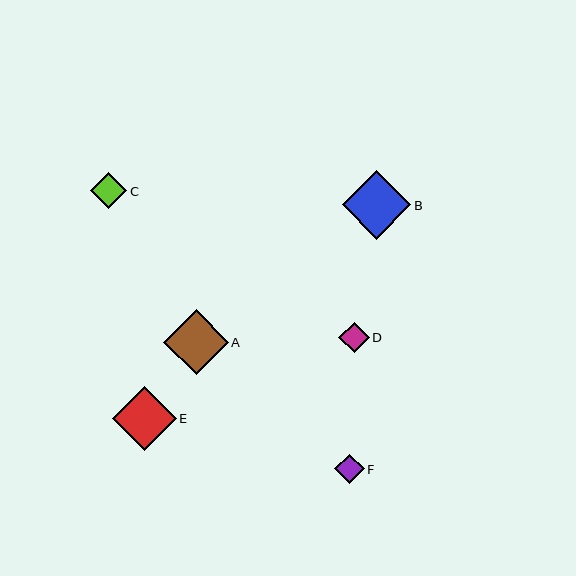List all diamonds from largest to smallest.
From largest to smallest: B, E, A, C, D, F.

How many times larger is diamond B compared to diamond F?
Diamond B is approximately 2.3 times the size of diamond F.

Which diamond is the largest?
Diamond B is the largest with a size of approximately 68 pixels.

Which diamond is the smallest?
Diamond F is the smallest with a size of approximately 29 pixels.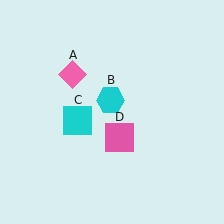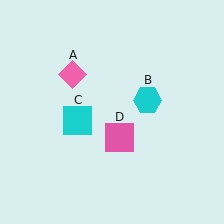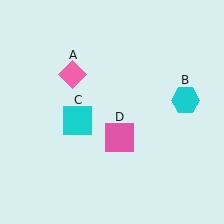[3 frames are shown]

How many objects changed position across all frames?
1 object changed position: cyan hexagon (object B).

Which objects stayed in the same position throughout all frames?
Pink diamond (object A) and cyan square (object C) and pink square (object D) remained stationary.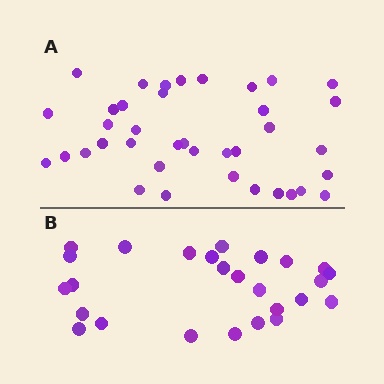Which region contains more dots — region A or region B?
Region A (the top region) has more dots.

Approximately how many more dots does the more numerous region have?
Region A has roughly 12 or so more dots than region B.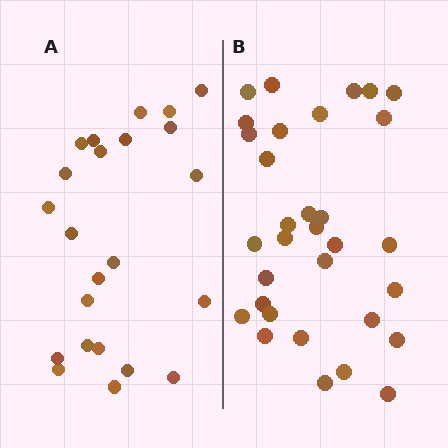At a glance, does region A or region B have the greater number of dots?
Region B (the right region) has more dots.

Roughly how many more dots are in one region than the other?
Region B has roughly 8 or so more dots than region A.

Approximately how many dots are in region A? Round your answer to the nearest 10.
About 20 dots. (The exact count is 23, which rounds to 20.)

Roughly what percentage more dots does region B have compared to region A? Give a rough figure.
About 40% more.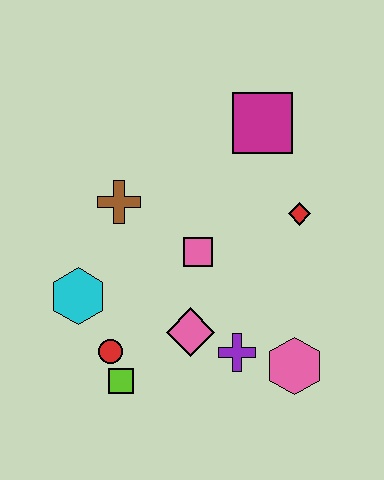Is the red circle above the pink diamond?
No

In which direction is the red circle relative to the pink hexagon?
The red circle is to the left of the pink hexagon.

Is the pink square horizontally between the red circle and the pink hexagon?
Yes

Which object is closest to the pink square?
The pink diamond is closest to the pink square.